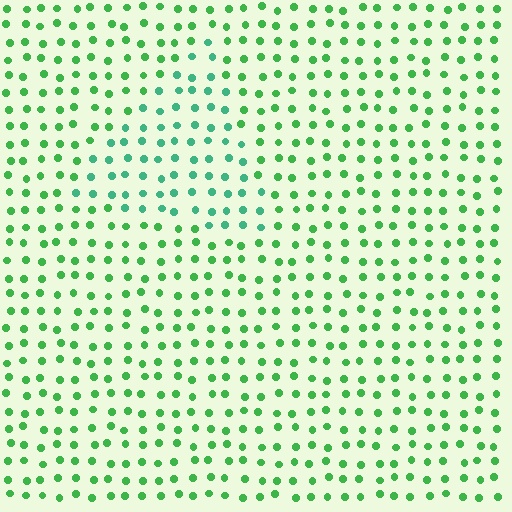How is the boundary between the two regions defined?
The boundary is defined purely by a slight shift in hue (about 30 degrees). Spacing, size, and orientation are identical on both sides.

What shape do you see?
I see a triangle.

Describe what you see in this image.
The image is filled with small green elements in a uniform arrangement. A triangle-shaped region is visible where the elements are tinted to a slightly different hue, forming a subtle color boundary.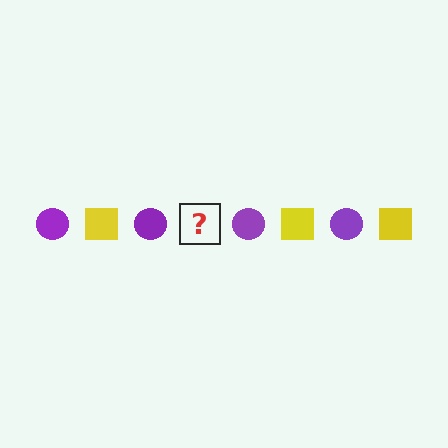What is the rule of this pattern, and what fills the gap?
The rule is that the pattern alternates between purple circle and yellow square. The gap should be filled with a yellow square.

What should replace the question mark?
The question mark should be replaced with a yellow square.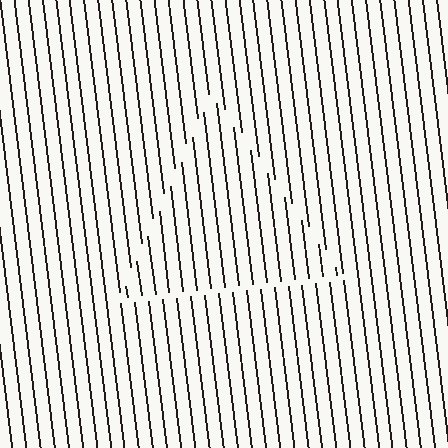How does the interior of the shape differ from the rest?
The interior of the shape contains the same grating, shifted by half a period — the contour is defined by the phase discontinuity where line-ends from the inner and outer gratings abut.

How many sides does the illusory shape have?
3 sides — the line-ends trace a triangle.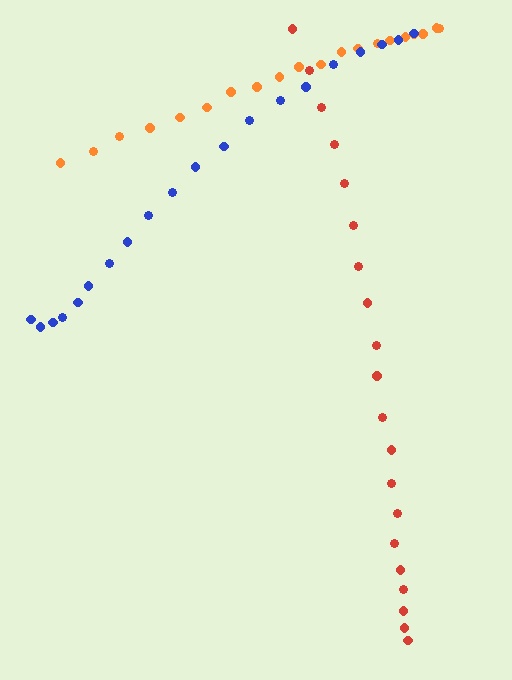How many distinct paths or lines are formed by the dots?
There are 3 distinct paths.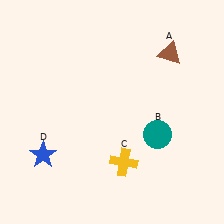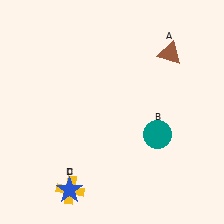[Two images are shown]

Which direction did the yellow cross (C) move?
The yellow cross (C) moved left.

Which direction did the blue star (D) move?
The blue star (D) moved down.